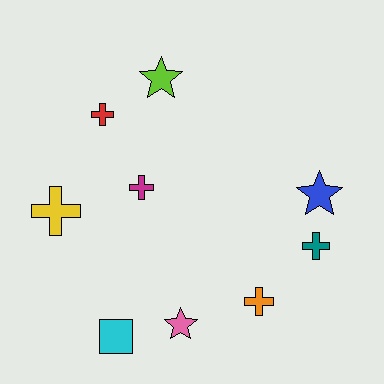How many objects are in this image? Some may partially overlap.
There are 9 objects.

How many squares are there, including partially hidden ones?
There is 1 square.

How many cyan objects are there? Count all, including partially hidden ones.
There is 1 cyan object.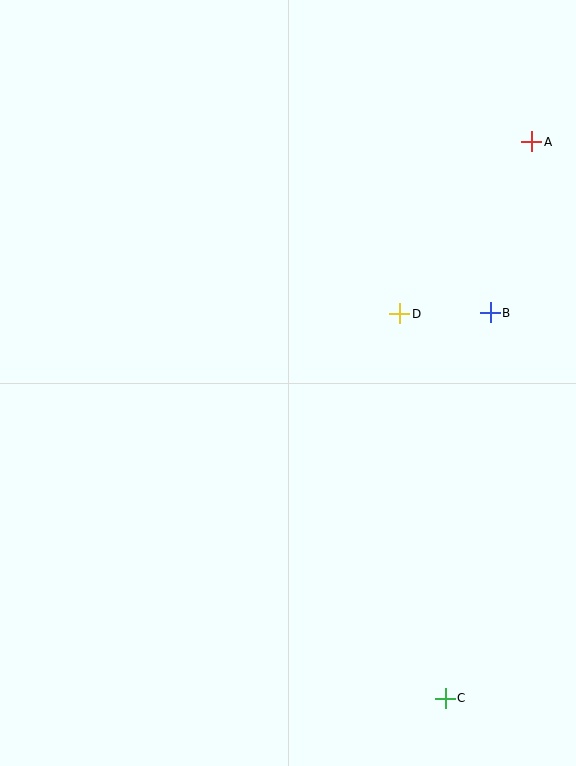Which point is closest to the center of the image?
Point D at (400, 314) is closest to the center.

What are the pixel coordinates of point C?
Point C is at (445, 698).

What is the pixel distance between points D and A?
The distance between D and A is 217 pixels.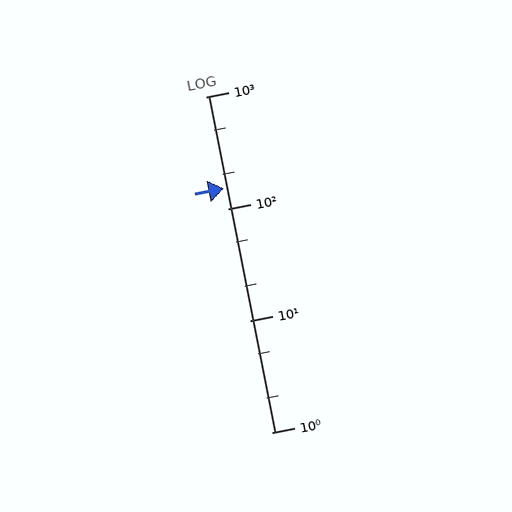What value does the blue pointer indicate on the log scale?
The pointer indicates approximately 150.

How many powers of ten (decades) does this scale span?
The scale spans 3 decades, from 1 to 1000.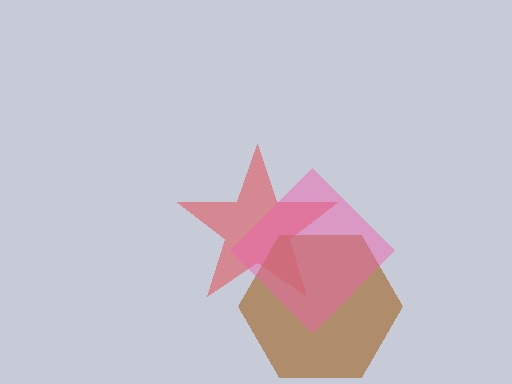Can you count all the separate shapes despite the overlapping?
Yes, there are 3 separate shapes.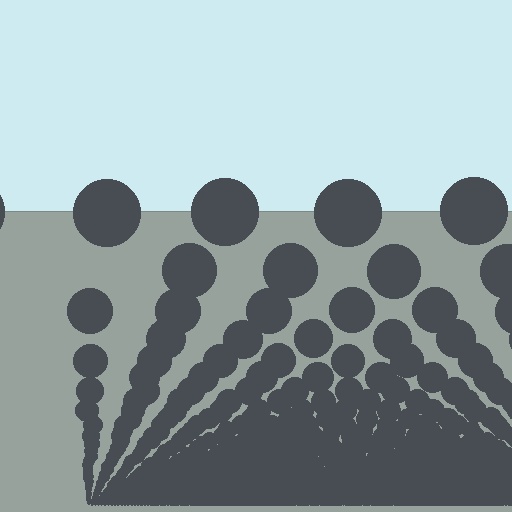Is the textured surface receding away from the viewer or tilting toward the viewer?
The surface appears to tilt toward the viewer. Texture elements get larger and sparser toward the top.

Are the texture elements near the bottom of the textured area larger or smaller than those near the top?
Smaller. The gradient is inverted — elements near the bottom are smaller and denser.